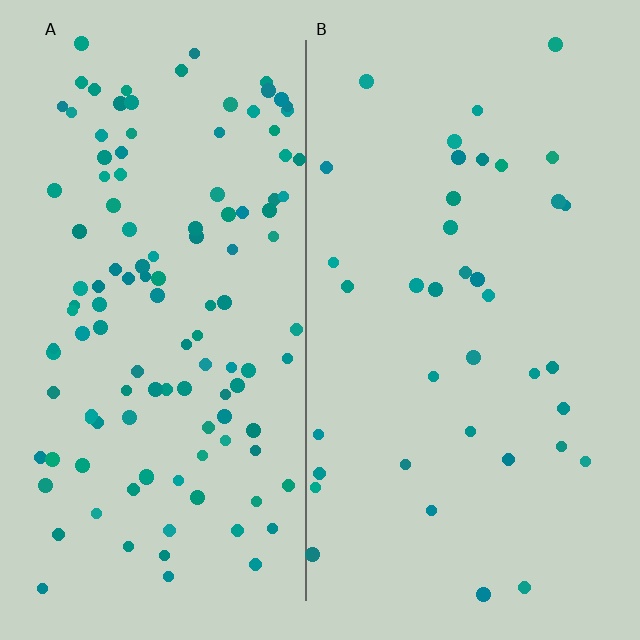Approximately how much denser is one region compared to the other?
Approximately 3.2× — region A over region B.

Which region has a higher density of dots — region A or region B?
A (the left).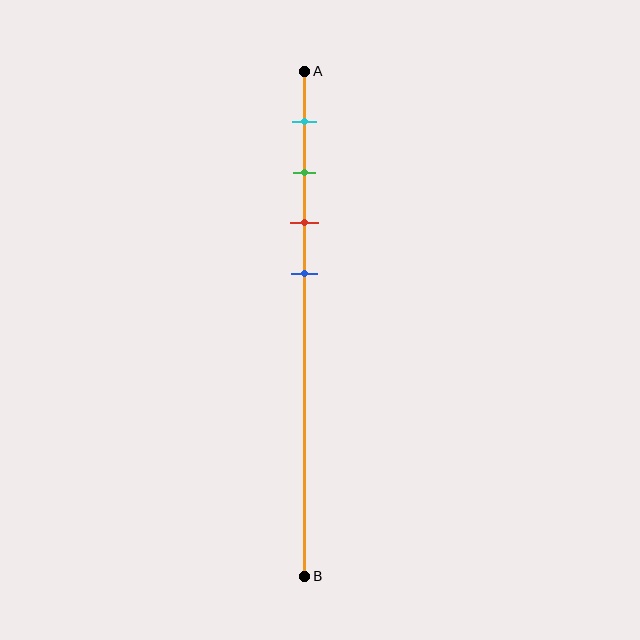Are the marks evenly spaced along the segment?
Yes, the marks are approximately evenly spaced.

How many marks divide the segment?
There are 4 marks dividing the segment.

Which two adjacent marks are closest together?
The green and red marks are the closest adjacent pair.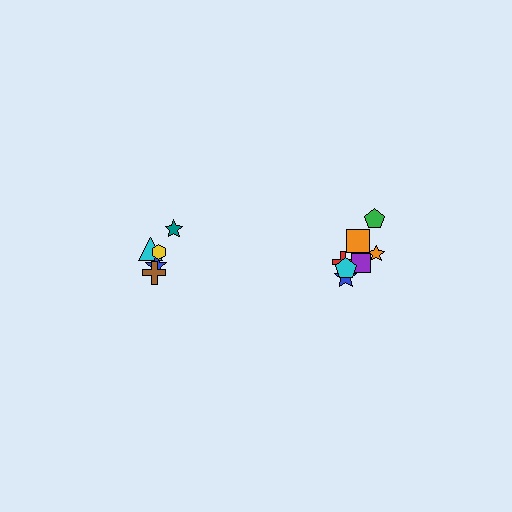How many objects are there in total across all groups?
There are 12 objects.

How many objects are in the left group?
There are 5 objects.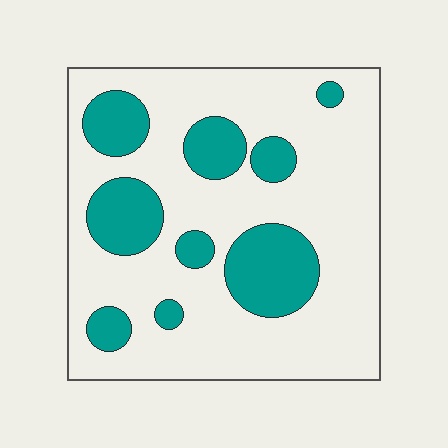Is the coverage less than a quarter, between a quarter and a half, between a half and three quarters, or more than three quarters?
Between a quarter and a half.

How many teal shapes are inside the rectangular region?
9.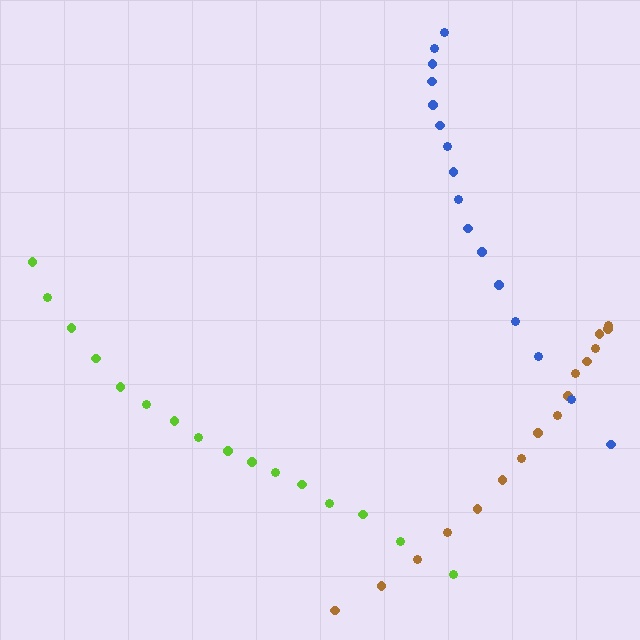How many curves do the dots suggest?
There are 3 distinct paths.